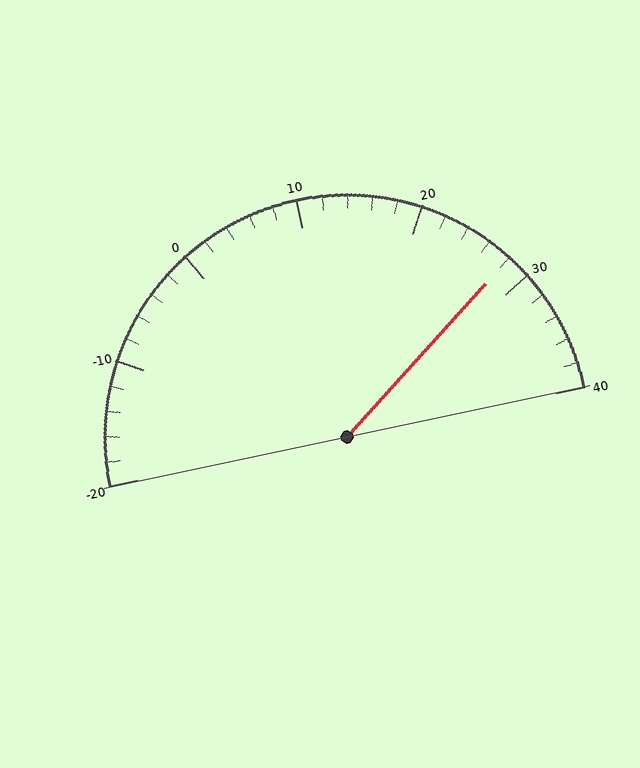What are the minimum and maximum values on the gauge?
The gauge ranges from -20 to 40.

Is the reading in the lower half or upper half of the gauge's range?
The reading is in the upper half of the range (-20 to 40).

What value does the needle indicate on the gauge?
The needle indicates approximately 28.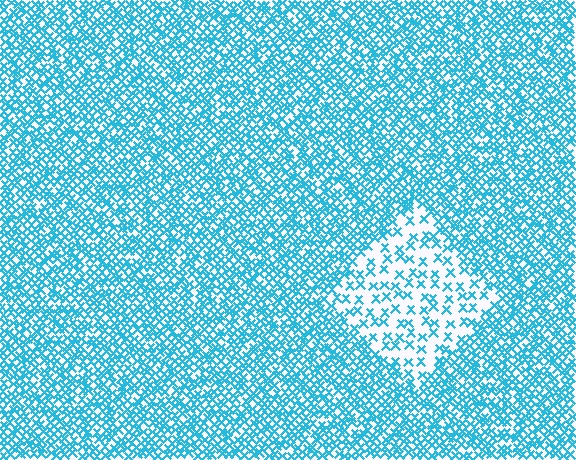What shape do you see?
I see a diamond.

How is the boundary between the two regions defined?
The boundary is defined by a change in element density (approximately 2.6x ratio). All elements are the same color, size, and shape.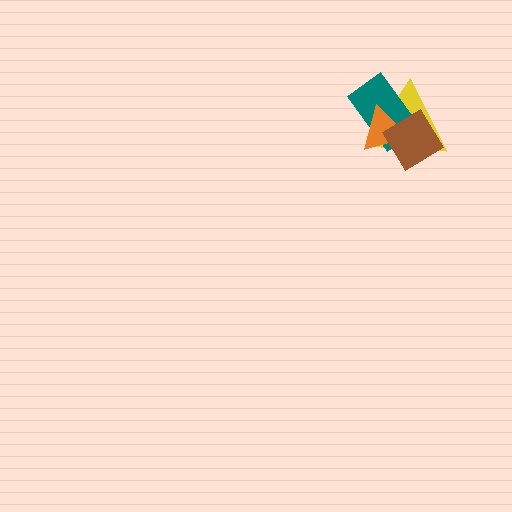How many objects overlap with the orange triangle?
3 objects overlap with the orange triangle.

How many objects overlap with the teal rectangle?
3 objects overlap with the teal rectangle.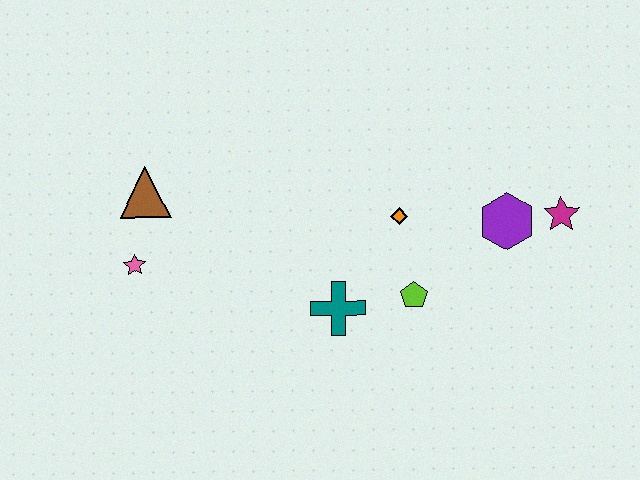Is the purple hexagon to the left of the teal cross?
No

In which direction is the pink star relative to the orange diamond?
The pink star is to the left of the orange diamond.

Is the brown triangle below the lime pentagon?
No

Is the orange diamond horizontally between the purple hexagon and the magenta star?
No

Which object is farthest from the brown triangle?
The magenta star is farthest from the brown triangle.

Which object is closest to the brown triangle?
The pink star is closest to the brown triangle.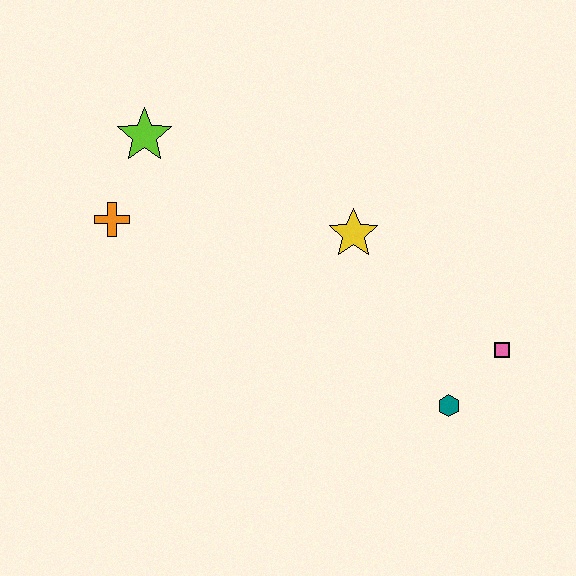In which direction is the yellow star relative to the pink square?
The yellow star is to the left of the pink square.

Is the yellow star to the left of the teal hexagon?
Yes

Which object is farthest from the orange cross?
The pink square is farthest from the orange cross.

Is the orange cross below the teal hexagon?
No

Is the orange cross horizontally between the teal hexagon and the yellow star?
No